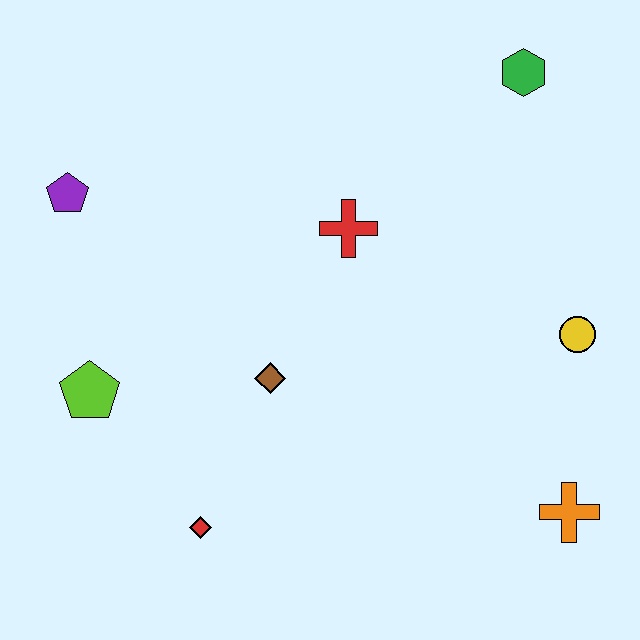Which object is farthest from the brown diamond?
The green hexagon is farthest from the brown diamond.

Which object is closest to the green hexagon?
The red cross is closest to the green hexagon.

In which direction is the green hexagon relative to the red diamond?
The green hexagon is above the red diamond.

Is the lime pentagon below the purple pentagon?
Yes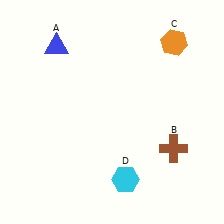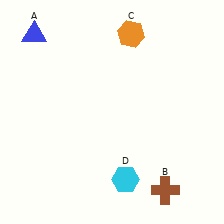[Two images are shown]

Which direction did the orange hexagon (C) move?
The orange hexagon (C) moved left.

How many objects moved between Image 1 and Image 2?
3 objects moved between the two images.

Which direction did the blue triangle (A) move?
The blue triangle (A) moved left.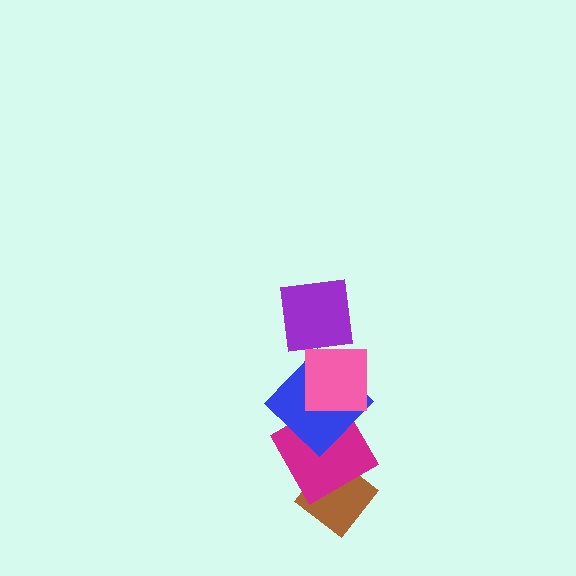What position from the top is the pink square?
The pink square is 2nd from the top.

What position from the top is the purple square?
The purple square is 1st from the top.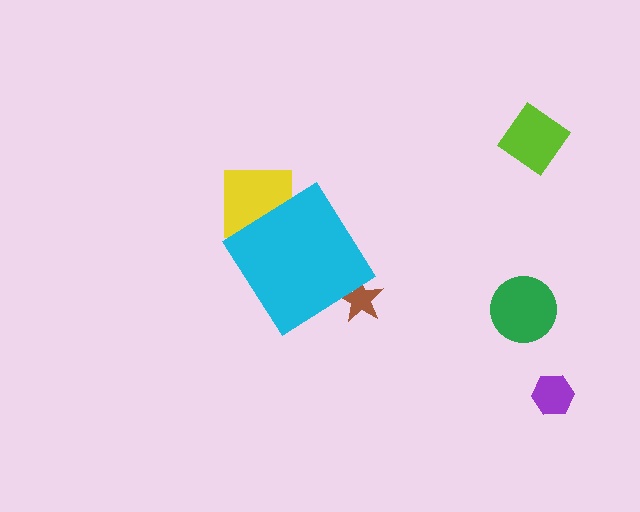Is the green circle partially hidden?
No, the green circle is fully visible.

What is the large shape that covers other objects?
A cyan diamond.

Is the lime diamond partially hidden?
No, the lime diamond is fully visible.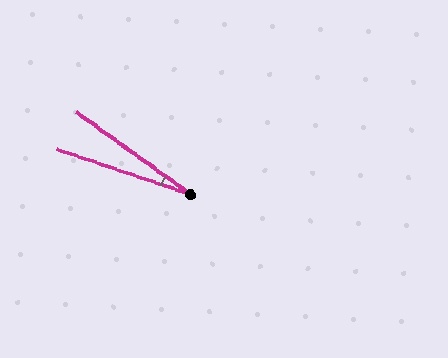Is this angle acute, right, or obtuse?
It is acute.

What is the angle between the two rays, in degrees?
Approximately 17 degrees.